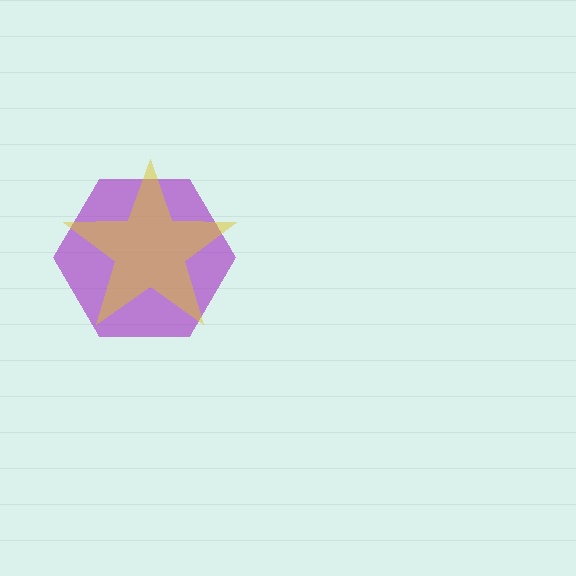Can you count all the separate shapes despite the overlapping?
Yes, there are 2 separate shapes.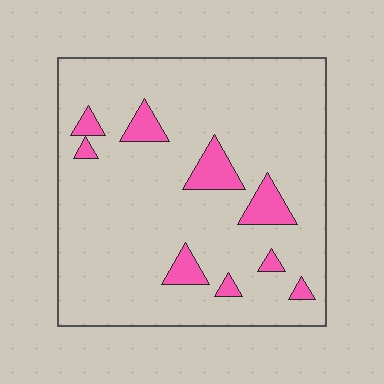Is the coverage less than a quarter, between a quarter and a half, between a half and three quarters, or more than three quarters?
Less than a quarter.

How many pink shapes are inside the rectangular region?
9.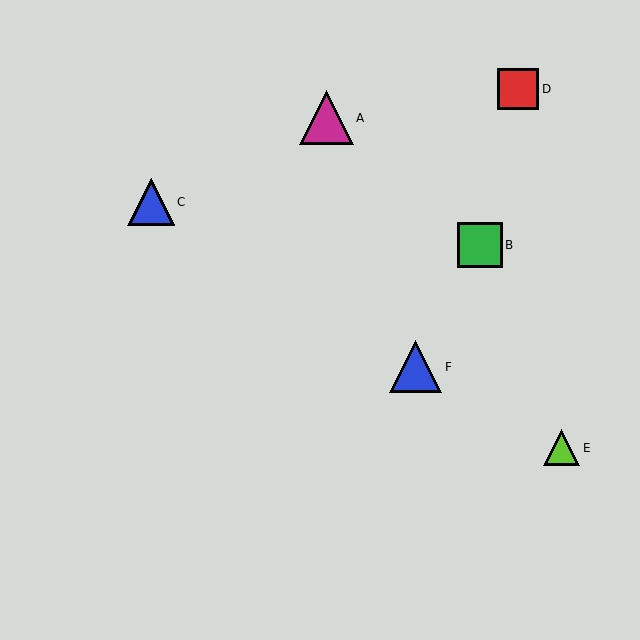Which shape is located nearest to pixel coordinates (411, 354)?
The blue triangle (labeled F) at (416, 367) is nearest to that location.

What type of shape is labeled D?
Shape D is a red square.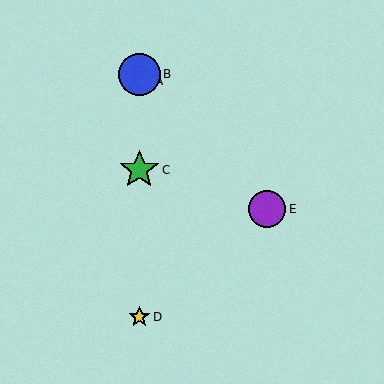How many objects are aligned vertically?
4 objects (A, B, C, D) are aligned vertically.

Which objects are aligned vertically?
Objects A, B, C, D are aligned vertically.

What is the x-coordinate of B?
Object B is at x≈139.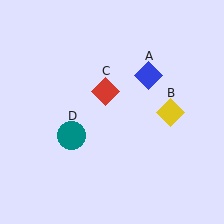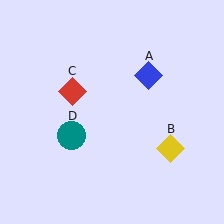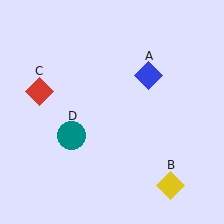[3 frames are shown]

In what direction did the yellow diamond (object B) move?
The yellow diamond (object B) moved down.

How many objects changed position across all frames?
2 objects changed position: yellow diamond (object B), red diamond (object C).